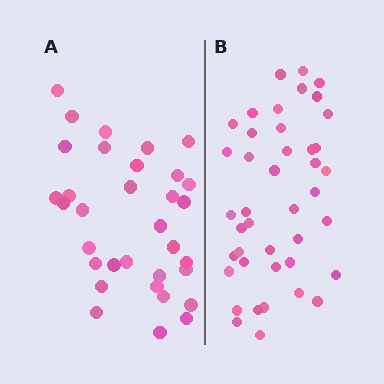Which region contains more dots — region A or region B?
Region B (the right region) has more dots.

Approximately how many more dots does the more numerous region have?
Region B has roughly 8 or so more dots than region A.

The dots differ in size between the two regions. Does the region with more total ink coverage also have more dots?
No. Region A has more total ink coverage because its dots are larger, but region B actually contains more individual dots. Total area can be misleading — the number of items is what matters here.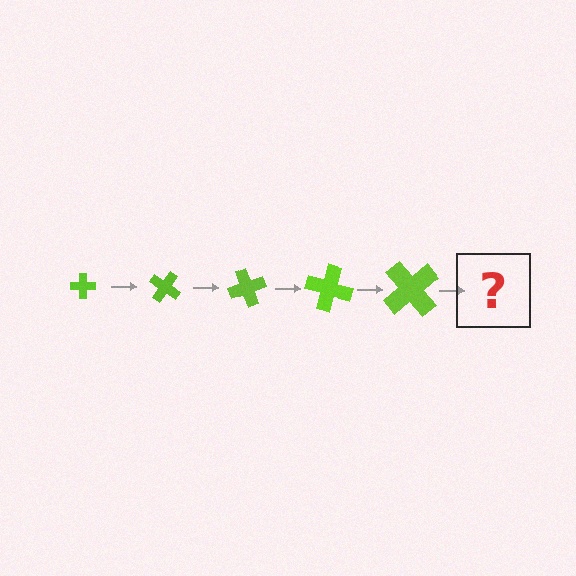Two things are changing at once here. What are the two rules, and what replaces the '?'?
The two rules are that the cross grows larger each step and it rotates 35 degrees each step. The '?' should be a cross, larger than the previous one and rotated 175 degrees from the start.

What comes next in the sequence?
The next element should be a cross, larger than the previous one and rotated 175 degrees from the start.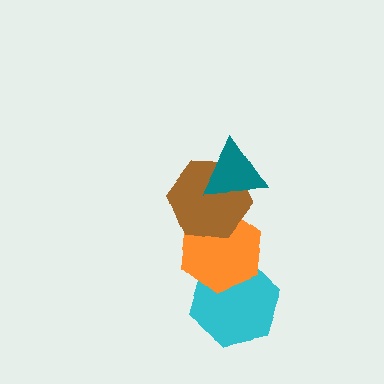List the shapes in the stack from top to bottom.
From top to bottom: the teal triangle, the brown hexagon, the orange hexagon, the cyan hexagon.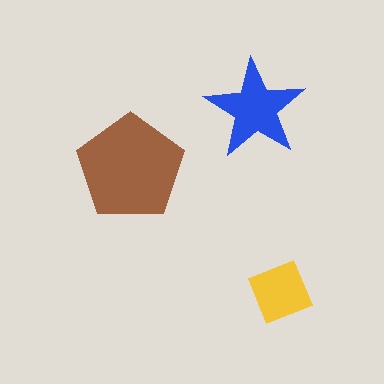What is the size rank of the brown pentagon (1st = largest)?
1st.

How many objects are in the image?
There are 3 objects in the image.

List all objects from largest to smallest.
The brown pentagon, the blue star, the yellow diamond.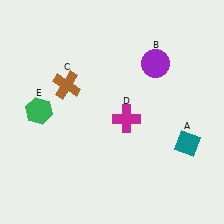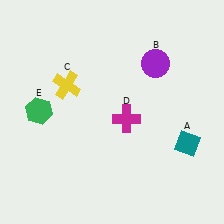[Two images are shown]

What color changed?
The cross (C) changed from brown in Image 1 to yellow in Image 2.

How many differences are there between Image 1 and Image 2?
There is 1 difference between the two images.